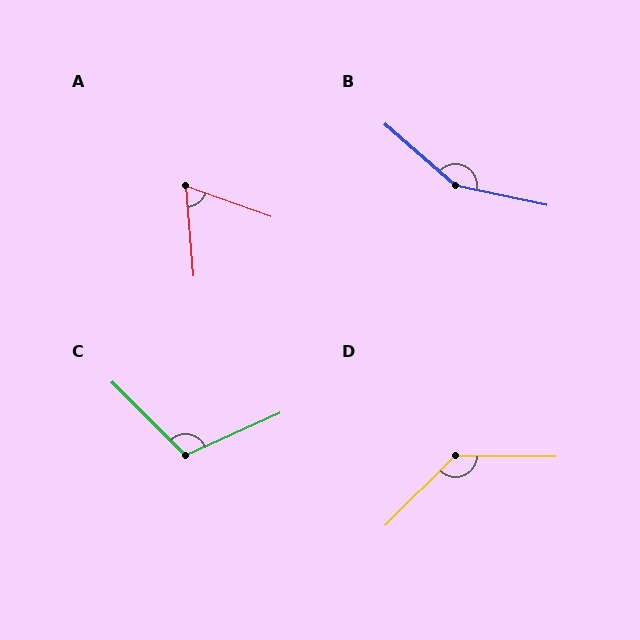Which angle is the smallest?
A, at approximately 66 degrees.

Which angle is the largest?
B, at approximately 151 degrees.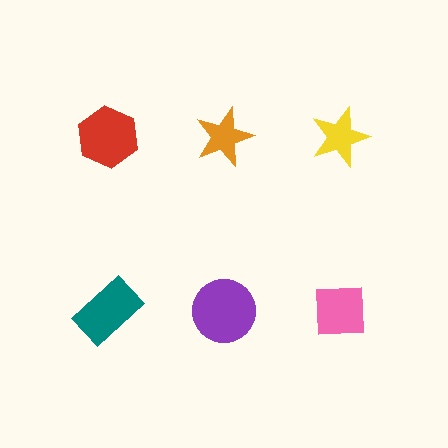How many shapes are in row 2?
3 shapes.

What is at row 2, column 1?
A teal rectangle.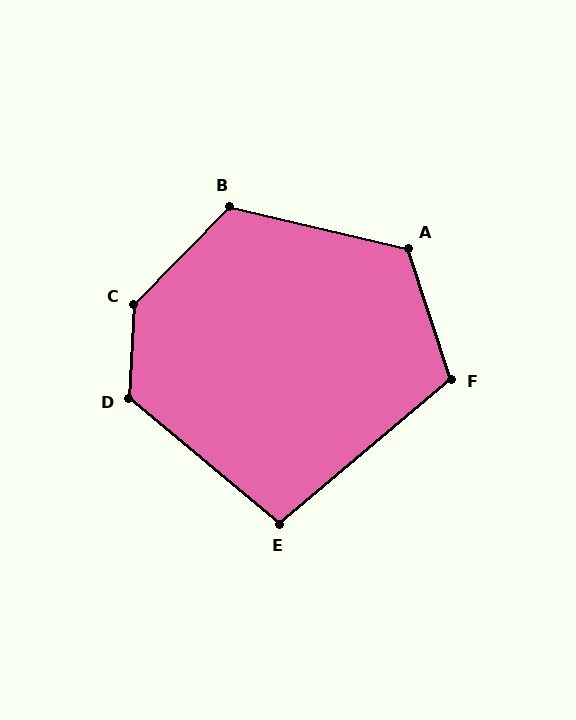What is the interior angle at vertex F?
Approximately 112 degrees (obtuse).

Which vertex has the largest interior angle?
C, at approximately 139 degrees.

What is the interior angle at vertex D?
Approximately 127 degrees (obtuse).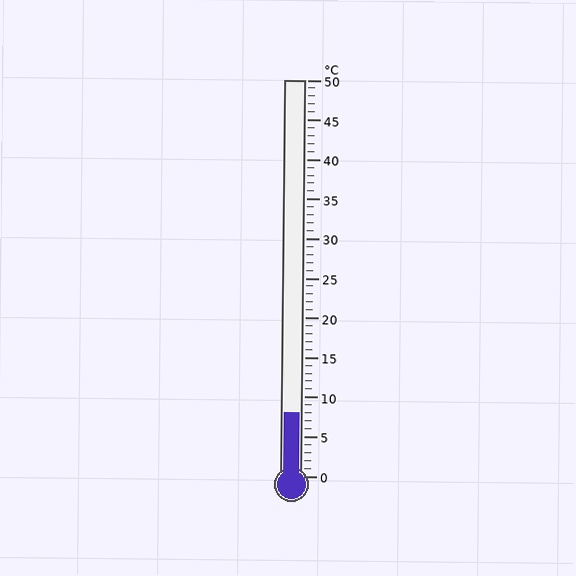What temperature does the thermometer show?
The thermometer shows approximately 8°C.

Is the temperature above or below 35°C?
The temperature is below 35°C.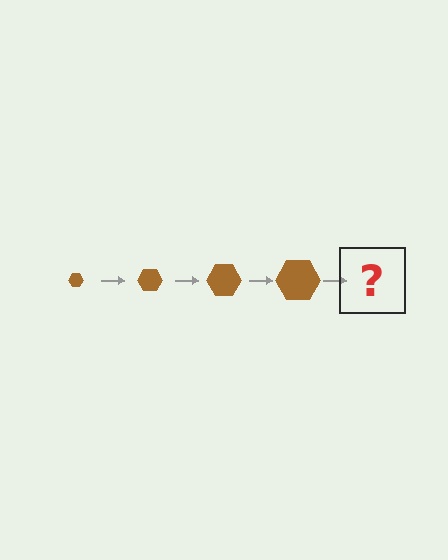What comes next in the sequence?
The next element should be a brown hexagon, larger than the previous one.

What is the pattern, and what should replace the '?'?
The pattern is that the hexagon gets progressively larger each step. The '?' should be a brown hexagon, larger than the previous one.